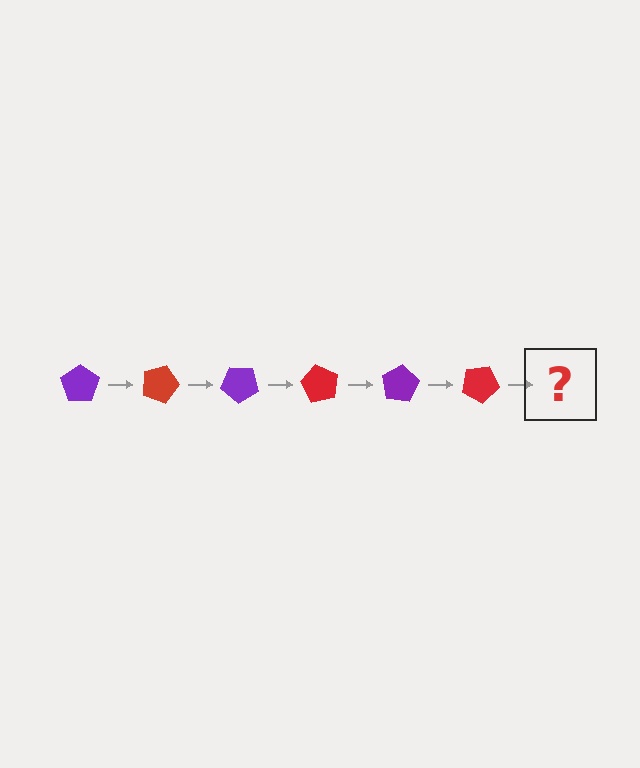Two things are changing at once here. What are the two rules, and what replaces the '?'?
The two rules are that it rotates 20 degrees each step and the color cycles through purple and red. The '?' should be a purple pentagon, rotated 120 degrees from the start.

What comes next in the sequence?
The next element should be a purple pentagon, rotated 120 degrees from the start.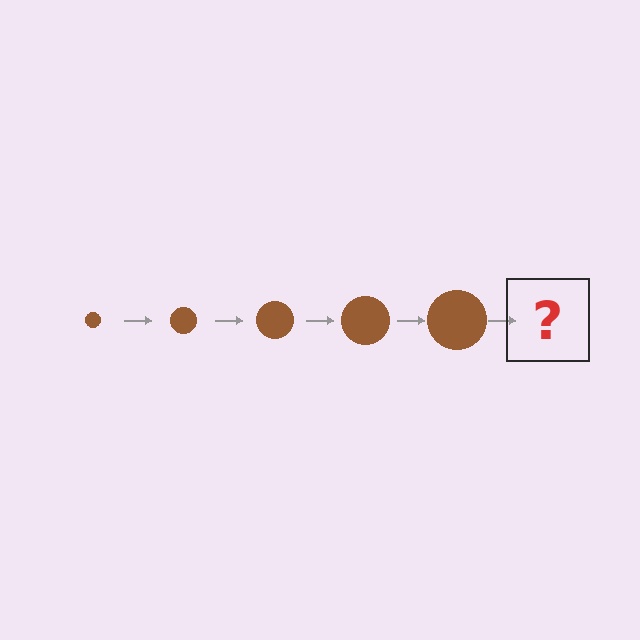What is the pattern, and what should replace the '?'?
The pattern is that the circle gets progressively larger each step. The '?' should be a brown circle, larger than the previous one.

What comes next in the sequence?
The next element should be a brown circle, larger than the previous one.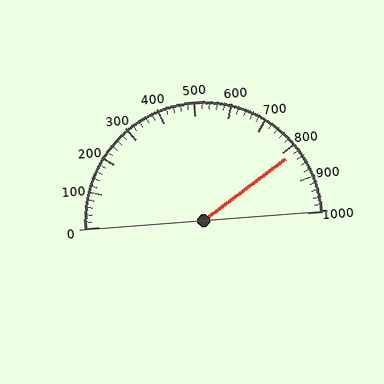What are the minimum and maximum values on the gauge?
The gauge ranges from 0 to 1000.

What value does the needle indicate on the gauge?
The needle indicates approximately 820.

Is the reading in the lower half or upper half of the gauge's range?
The reading is in the upper half of the range (0 to 1000).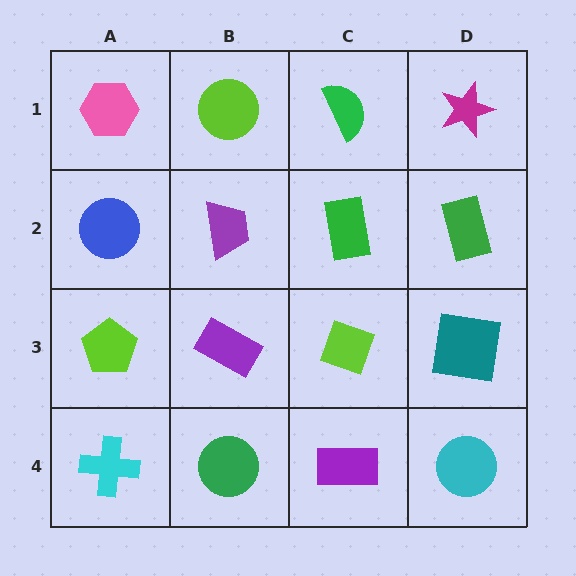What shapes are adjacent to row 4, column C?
A lime diamond (row 3, column C), a green circle (row 4, column B), a cyan circle (row 4, column D).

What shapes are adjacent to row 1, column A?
A blue circle (row 2, column A), a lime circle (row 1, column B).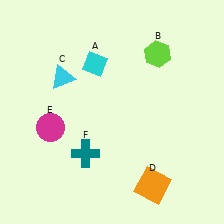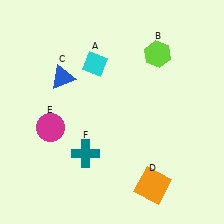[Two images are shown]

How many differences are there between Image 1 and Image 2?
There is 1 difference between the two images.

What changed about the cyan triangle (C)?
In Image 1, C is cyan. In Image 2, it changed to blue.